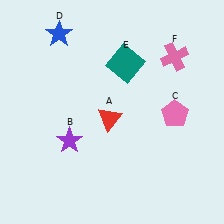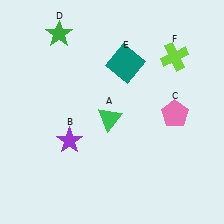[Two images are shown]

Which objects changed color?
A changed from red to green. D changed from blue to green. F changed from pink to lime.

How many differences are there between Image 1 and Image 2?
There are 3 differences between the two images.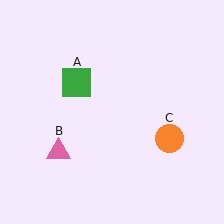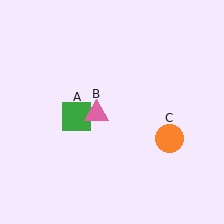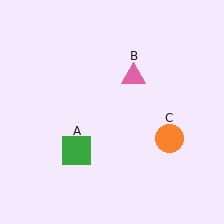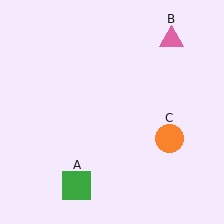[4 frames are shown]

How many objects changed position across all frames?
2 objects changed position: green square (object A), pink triangle (object B).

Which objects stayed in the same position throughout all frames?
Orange circle (object C) remained stationary.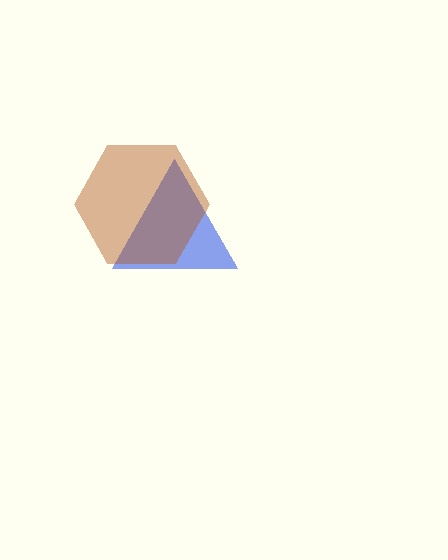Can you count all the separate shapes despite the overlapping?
Yes, there are 2 separate shapes.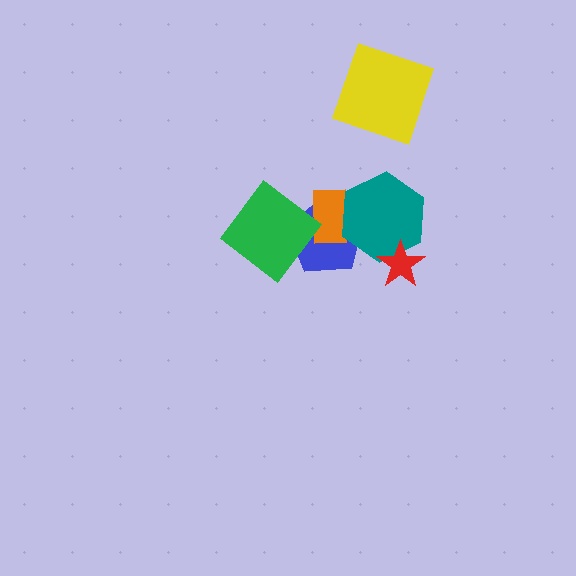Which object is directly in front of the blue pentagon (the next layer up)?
The orange rectangle is directly in front of the blue pentagon.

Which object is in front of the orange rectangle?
The teal hexagon is in front of the orange rectangle.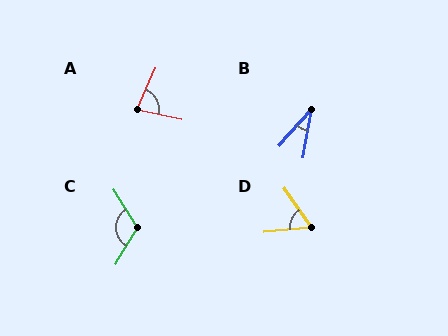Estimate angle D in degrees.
Approximately 61 degrees.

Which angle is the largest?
C, at approximately 117 degrees.